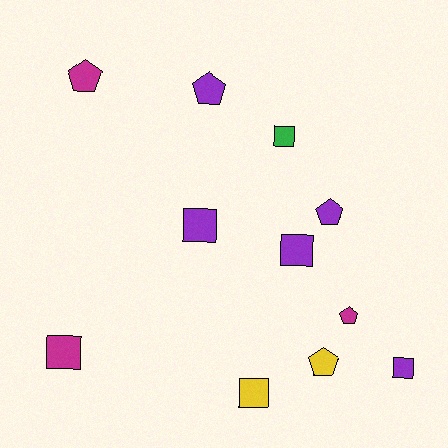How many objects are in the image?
There are 11 objects.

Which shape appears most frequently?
Square, with 6 objects.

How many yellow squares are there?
There is 1 yellow square.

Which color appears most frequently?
Purple, with 5 objects.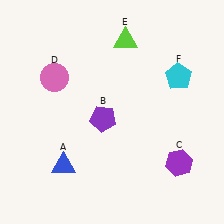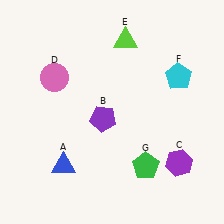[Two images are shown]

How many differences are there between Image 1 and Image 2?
There is 1 difference between the two images.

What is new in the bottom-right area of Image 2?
A green pentagon (G) was added in the bottom-right area of Image 2.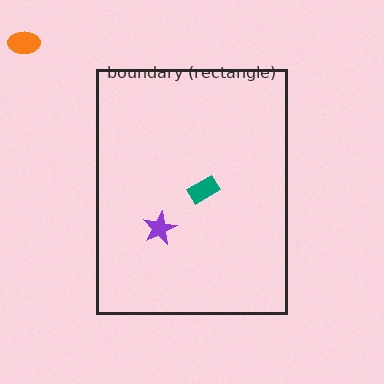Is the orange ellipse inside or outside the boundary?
Outside.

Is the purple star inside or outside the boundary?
Inside.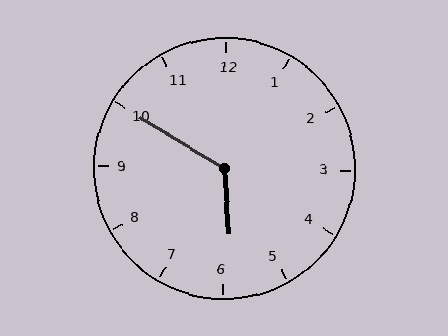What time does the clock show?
5:50.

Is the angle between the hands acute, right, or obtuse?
It is obtuse.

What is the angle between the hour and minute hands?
Approximately 125 degrees.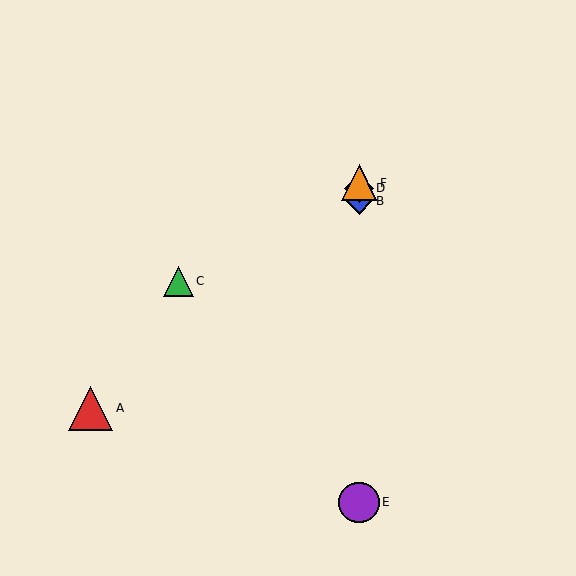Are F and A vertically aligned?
No, F is at x≈359 and A is at x≈91.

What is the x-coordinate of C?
Object C is at x≈178.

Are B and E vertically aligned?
Yes, both are at x≈359.